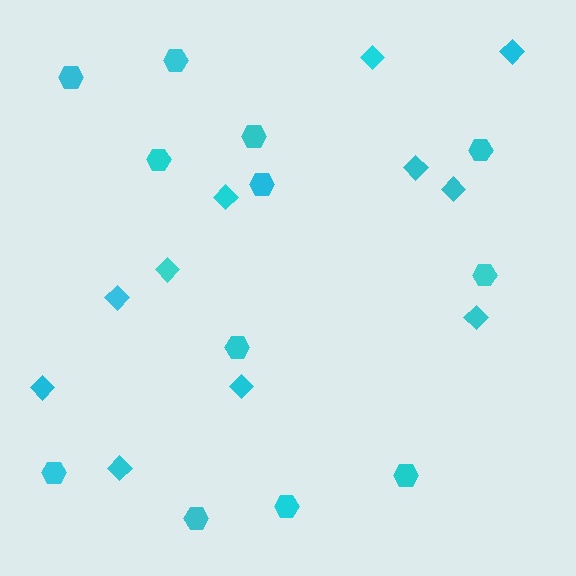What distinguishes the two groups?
There are 2 groups: one group of hexagons (12) and one group of diamonds (11).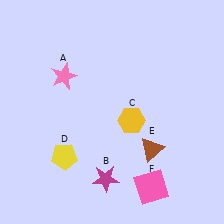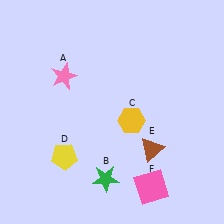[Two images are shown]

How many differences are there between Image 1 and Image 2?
There is 1 difference between the two images.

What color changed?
The star (B) changed from magenta in Image 1 to green in Image 2.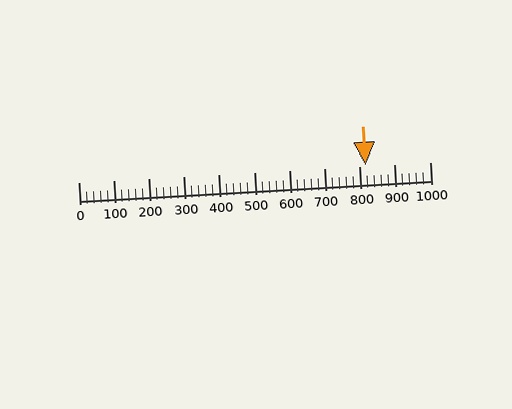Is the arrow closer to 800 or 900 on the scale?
The arrow is closer to 800.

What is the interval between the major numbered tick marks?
The major tick marks are spaced 100 units apart.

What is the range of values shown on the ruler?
The ruler shows values from 0 to 1000.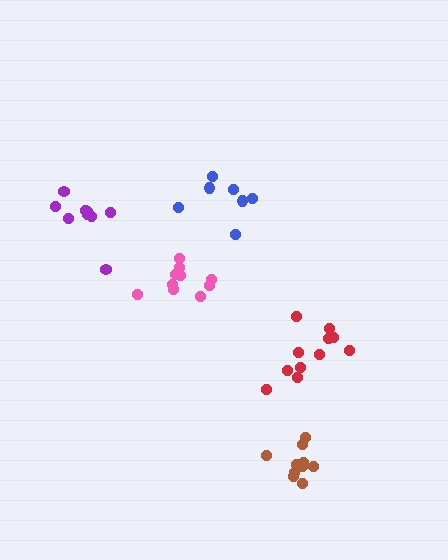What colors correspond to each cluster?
The clusters are colored: red, purple, brown, pink, blue.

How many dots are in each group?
Group 1: 11 dots, Group 2: 9 dots, Group 3: 10 dots, Group 4: 10 dots, Group 5: 7 dots (47 total).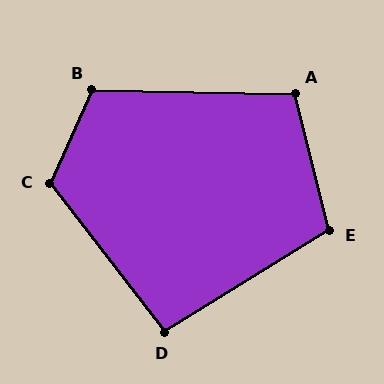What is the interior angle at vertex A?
Approximately 105 degrees (obtuse).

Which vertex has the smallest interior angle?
D, at approximately 96 degrees.